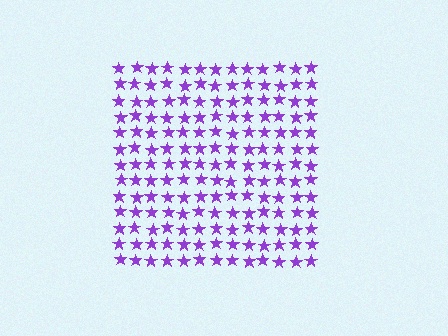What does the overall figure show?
The overall figure shows a square.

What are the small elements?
The small elements are stars.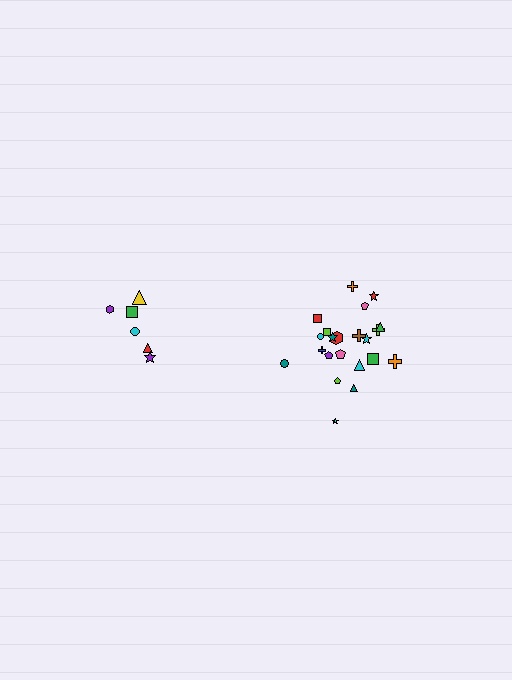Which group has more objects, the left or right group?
The right group.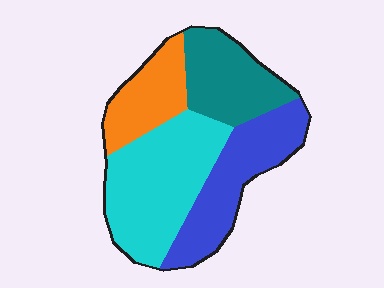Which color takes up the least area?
Orange, at roughly 15%.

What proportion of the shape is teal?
Teal takes up less than a quarter of the shape.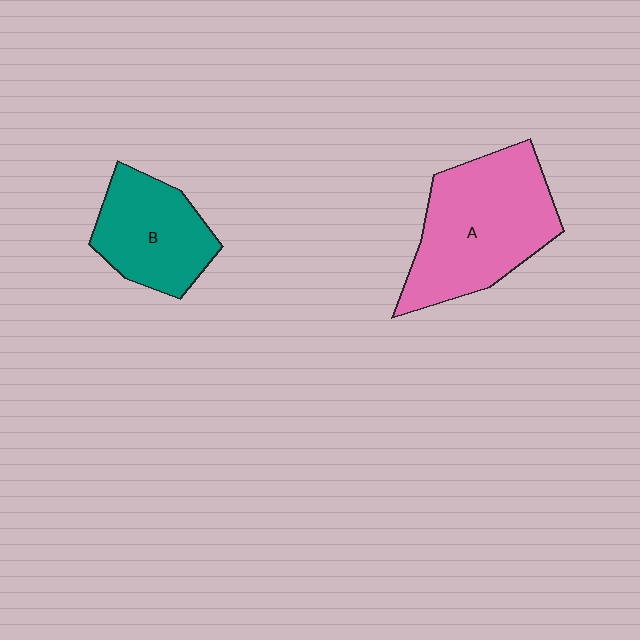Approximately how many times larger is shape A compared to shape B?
Approximately 1.5 times.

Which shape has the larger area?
Shape A (pink).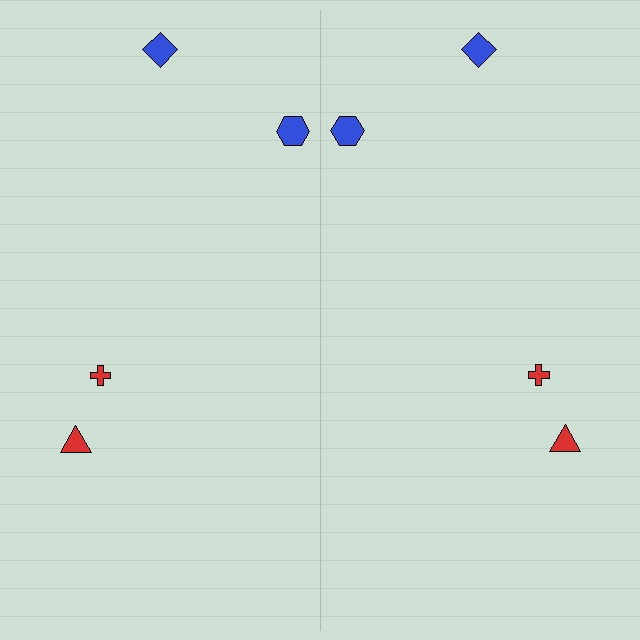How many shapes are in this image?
There are 8 shapes in this image.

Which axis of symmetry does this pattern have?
The pattern has a vertical axis of symmetry running through the center of the image.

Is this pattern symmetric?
Yes, this pattern has bilateral (reflection) symmetry.